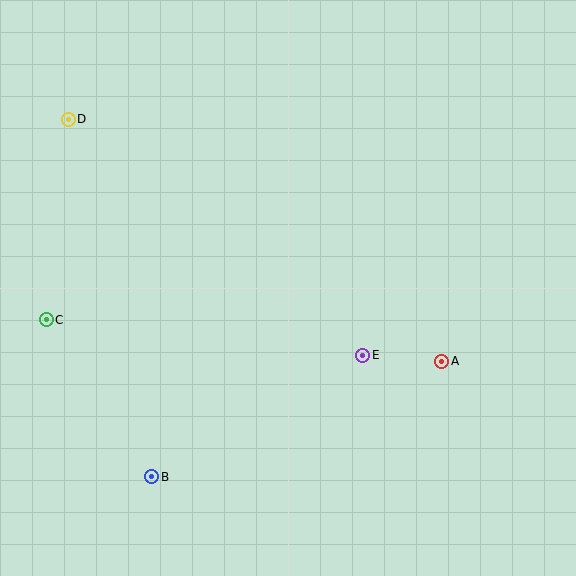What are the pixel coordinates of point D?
Point D is at (68, 119).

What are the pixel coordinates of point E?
Point E is at (363, 355).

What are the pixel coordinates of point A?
Point A is at (442, 361).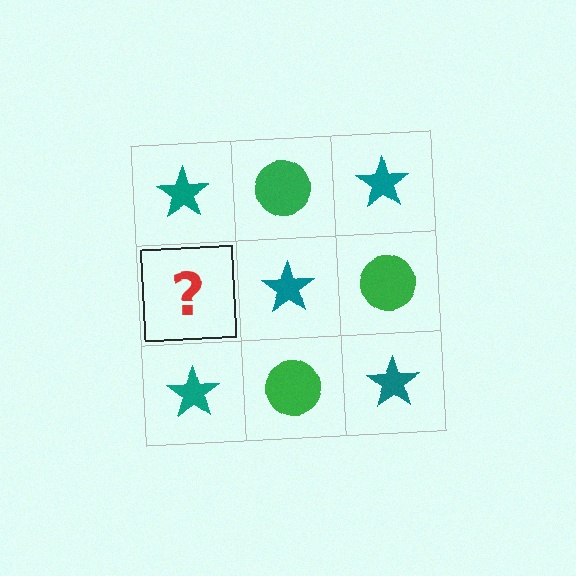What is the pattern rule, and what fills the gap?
The rule is that it alternates teal star and green circle in a checkerboard pattern. The gap should be filled with a green circle.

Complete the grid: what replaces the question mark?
The question mark should be replaced with a green circle.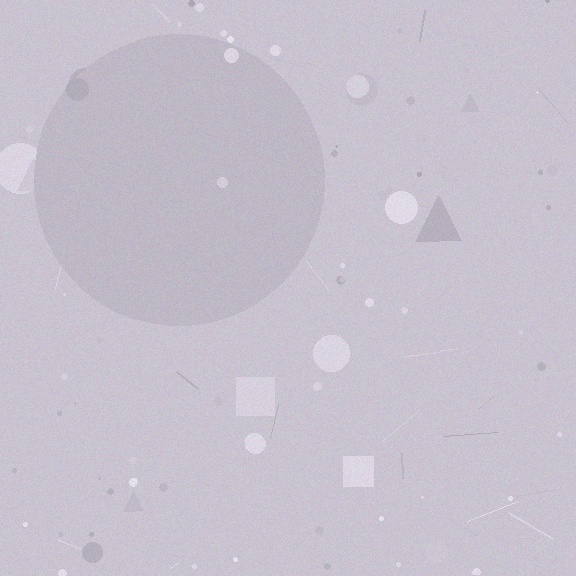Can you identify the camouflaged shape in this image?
The camouflaged shape is a circle.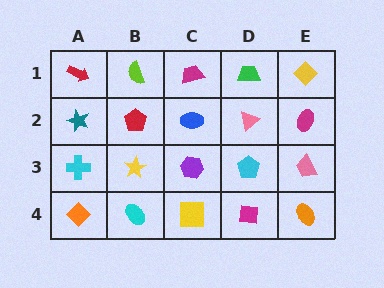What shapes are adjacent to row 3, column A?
A teal star (row 2, column A), an orange diamond (row 4, column A), a yellow star (row 3, column B).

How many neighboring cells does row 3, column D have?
4.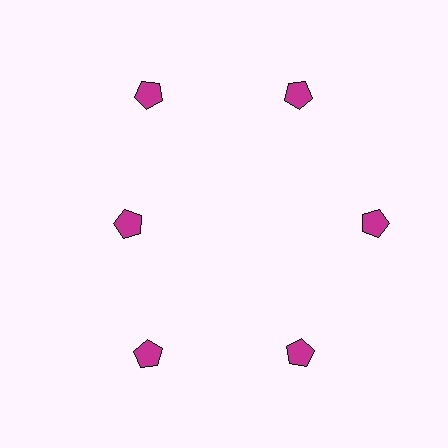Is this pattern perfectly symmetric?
No. The 6 magenta pentagons are arranged in a ring, but one element near the 9 o'clock position is pulled inward toward the center, breaking the 6-fold rotational symmetry.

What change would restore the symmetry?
The symmetry would be restored by moving it outward, back onto the ring so that all 6 pentagons sit at equal angles and equal distance from the center.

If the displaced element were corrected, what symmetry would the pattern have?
It would have 6-fold rotational symmetry — the pattern would map onto itself every 60 degrees.